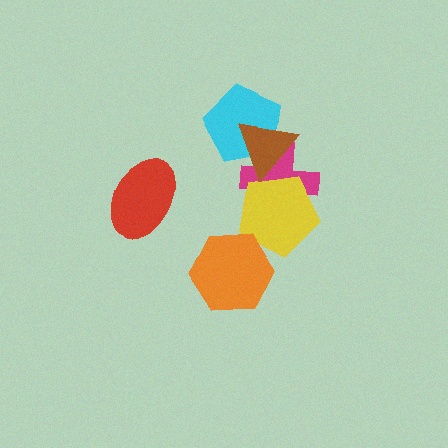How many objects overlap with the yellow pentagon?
3 objects overlap with the yellow pentagon.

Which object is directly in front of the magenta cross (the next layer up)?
The cyan pentagon is directly in front of the magenta cross.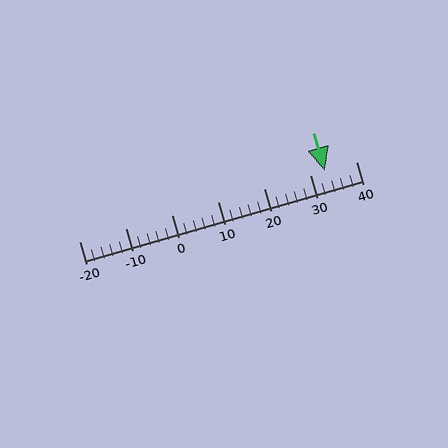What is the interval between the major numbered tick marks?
The major tick marks are spaced 10 units apart.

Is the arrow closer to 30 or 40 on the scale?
The arrow is closer to 30.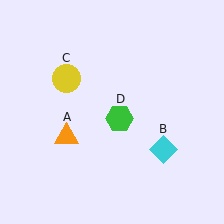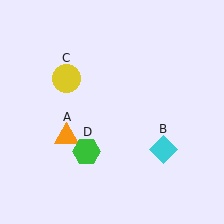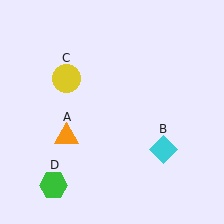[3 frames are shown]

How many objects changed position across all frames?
1 object changed position: green hexagon (object D).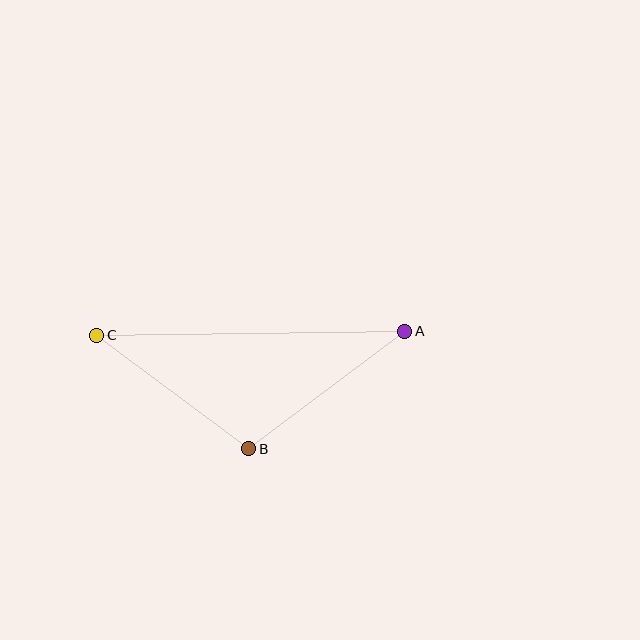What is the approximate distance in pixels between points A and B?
The distance between A and B is approximately 195 pixels.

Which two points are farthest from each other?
Points A and C are farthest from each other.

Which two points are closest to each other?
Points B and C are closest to each other.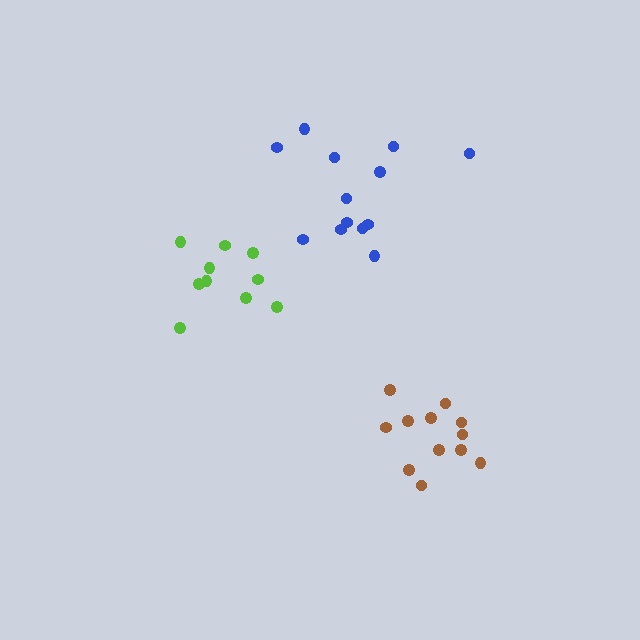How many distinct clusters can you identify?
There are 3 distinct clusters.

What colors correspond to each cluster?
The clusters are colored: brown, blue, lime.